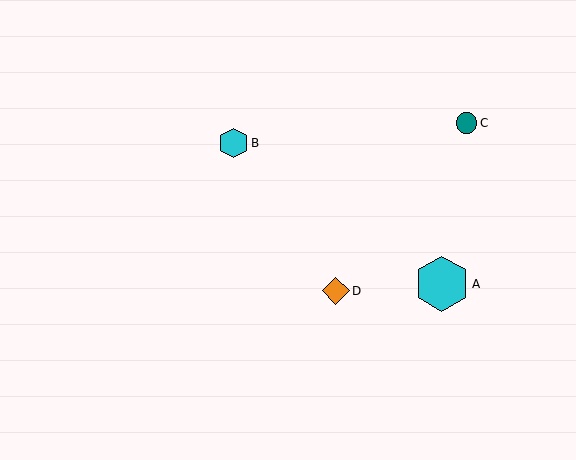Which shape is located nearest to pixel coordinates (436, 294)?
The cyan hexagon (labeled A) at (442, 284) is nearest to that location.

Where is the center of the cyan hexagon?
The center of the cyan hexagon is at (442, 284).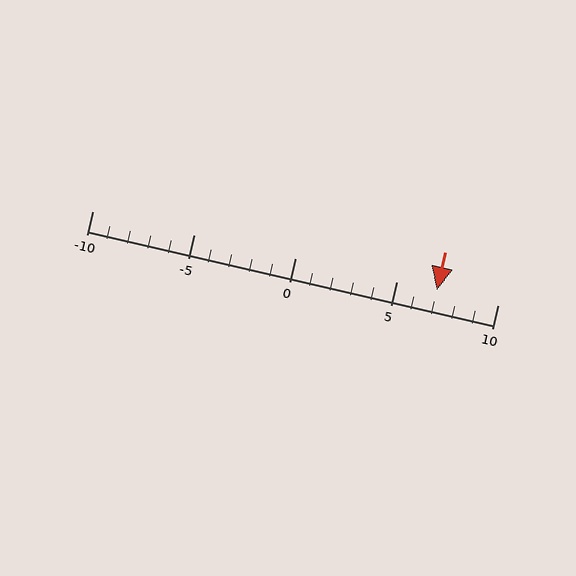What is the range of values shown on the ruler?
The ruler shows values from -10 to 10.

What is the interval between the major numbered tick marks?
The major tick marks are spaced 5 units apart.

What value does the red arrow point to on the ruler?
The red arrow points to approximately 7.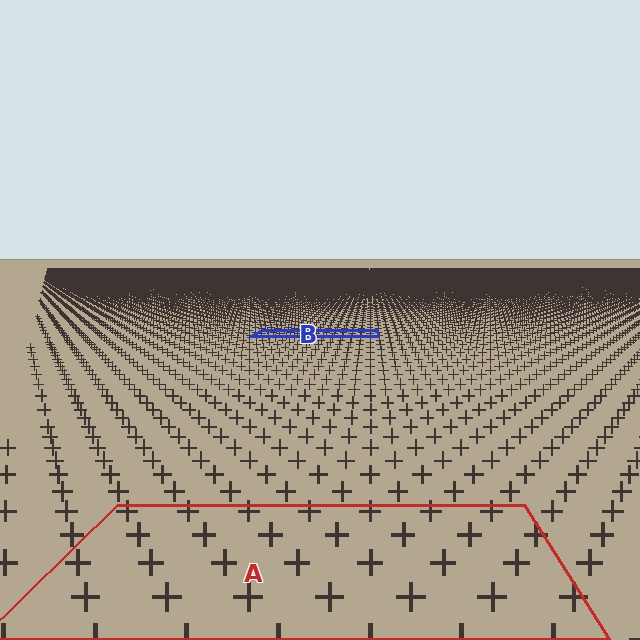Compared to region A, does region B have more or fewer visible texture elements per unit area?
Region B has more texture elements per unit area — they are packed more densely because it is farther away.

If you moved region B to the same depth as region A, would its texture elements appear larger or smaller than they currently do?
They would appear larger. At a closer depth, the same texture elements are projected at a bigger on-screen size.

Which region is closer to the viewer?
Region A is closer. The texture elements there are larger and more spread out.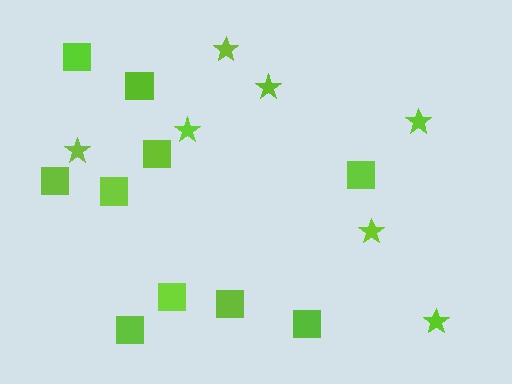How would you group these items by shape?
There are 2 groups: one group of stars (7) and one group of squares (10).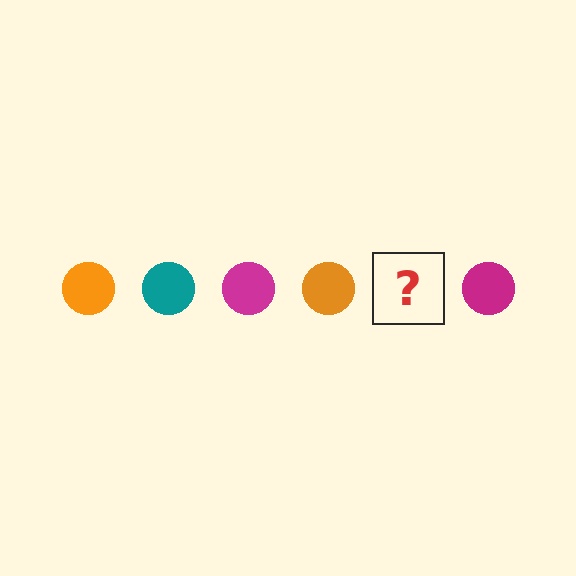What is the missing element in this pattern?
The missing element is a teal circle.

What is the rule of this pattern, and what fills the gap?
The rule is that the pattern cycles through orange, teal, magenta circles. The gap should be filled with a teal circle.